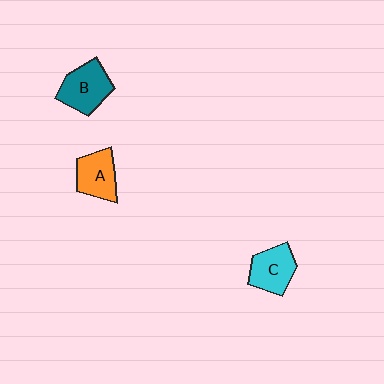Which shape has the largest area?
Shape B (teal).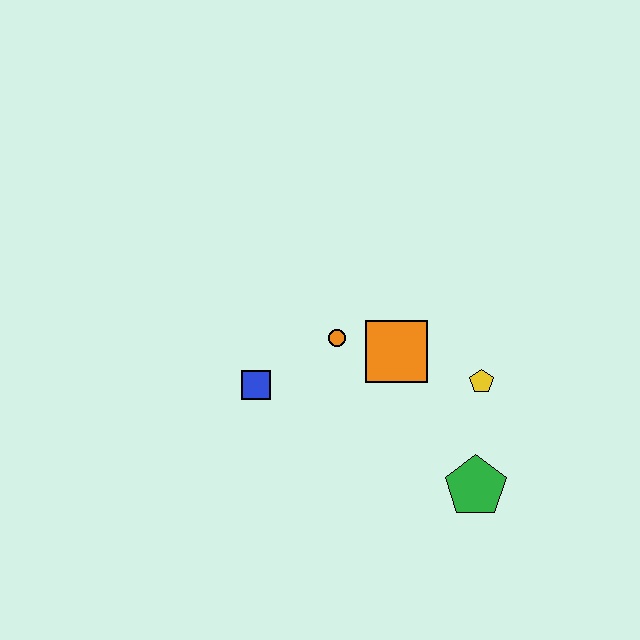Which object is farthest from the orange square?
The green pentagon is farthest from the orange square.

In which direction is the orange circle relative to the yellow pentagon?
The orange circle is to the left of the yellow pentagon.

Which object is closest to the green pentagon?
The yellow pentagon is closest to the green pentagon.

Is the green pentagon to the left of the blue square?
No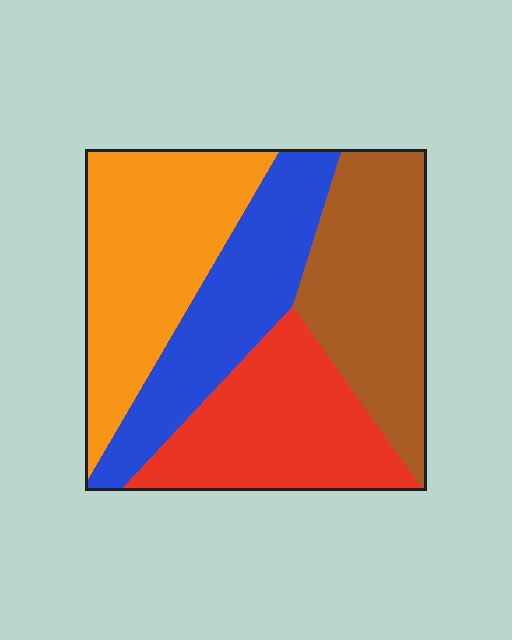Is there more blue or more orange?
Orange.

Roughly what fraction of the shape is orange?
Orange covers 28% of the shape.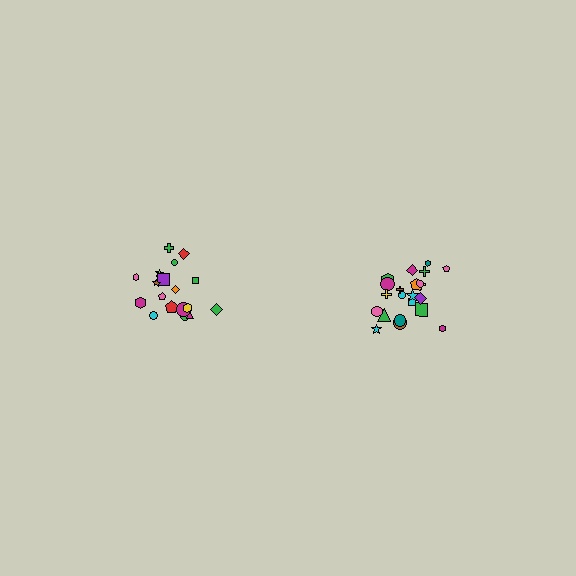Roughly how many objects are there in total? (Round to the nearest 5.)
Roughly 40 objects in total.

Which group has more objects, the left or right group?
The right group.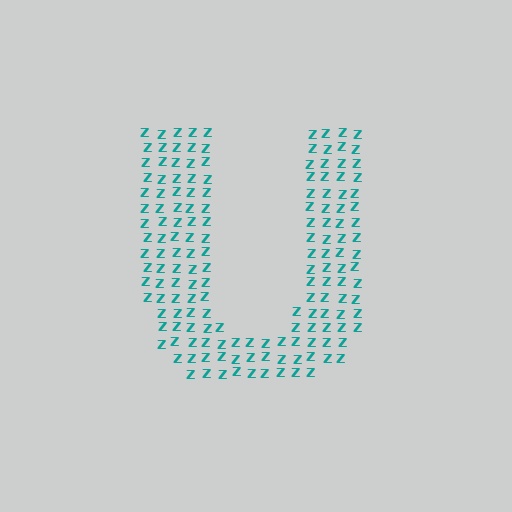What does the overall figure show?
The overall figure shows the letter U.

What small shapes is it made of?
It is made of small letter Z's.